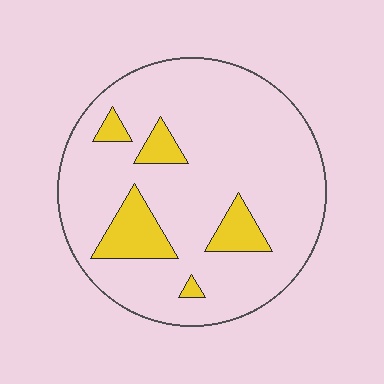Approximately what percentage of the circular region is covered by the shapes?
Approximately 15%.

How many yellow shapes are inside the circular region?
5.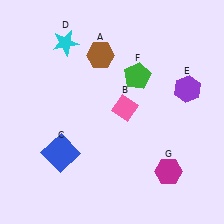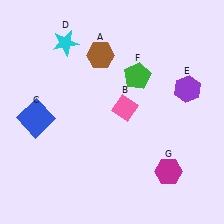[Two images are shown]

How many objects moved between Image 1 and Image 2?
1 object moved between the two images.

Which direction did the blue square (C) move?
The blue square (C) moved up.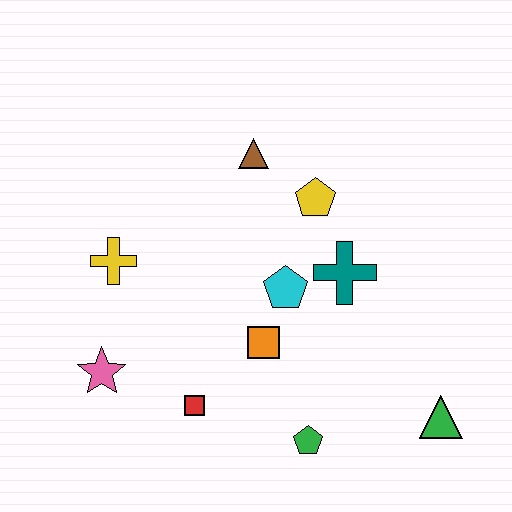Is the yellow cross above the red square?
Yes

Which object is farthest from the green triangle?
The yellow cross is farthest from the green triangle.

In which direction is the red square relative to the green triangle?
The red square is to the left of the green triangle.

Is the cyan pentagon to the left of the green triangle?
Yes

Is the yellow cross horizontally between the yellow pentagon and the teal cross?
No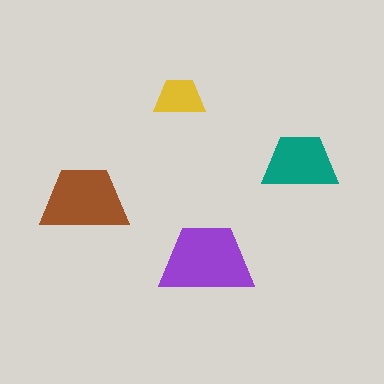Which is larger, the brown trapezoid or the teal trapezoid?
The brown one.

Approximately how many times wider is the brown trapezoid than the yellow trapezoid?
About 1.5 times wider.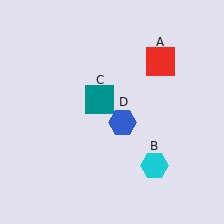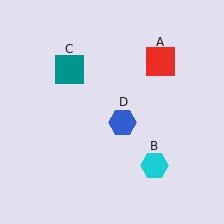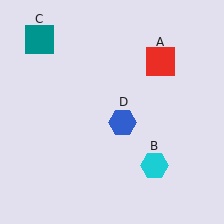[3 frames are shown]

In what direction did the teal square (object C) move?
The teal square (object C) moved up and to the left.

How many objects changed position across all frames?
1 object changed position: teal square (object C).